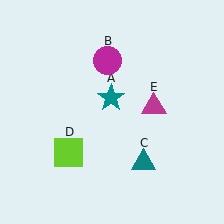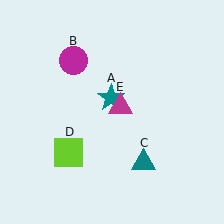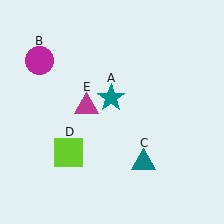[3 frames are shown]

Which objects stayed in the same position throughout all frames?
Teal star (object A) and teal triangle (object C) and lime square (object D) remained stationary.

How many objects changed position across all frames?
2 objects changed position: magenta circle (object B), magenta triangle (object E).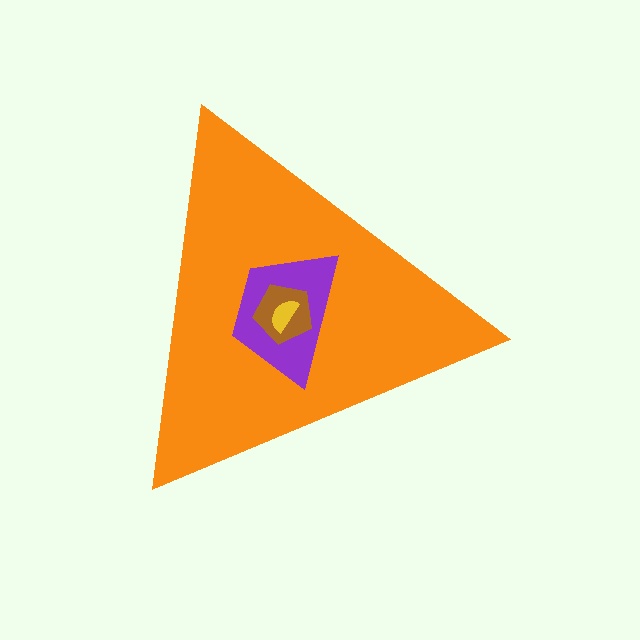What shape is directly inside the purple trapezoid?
The brown pentagon.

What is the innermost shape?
The yellow semicircle.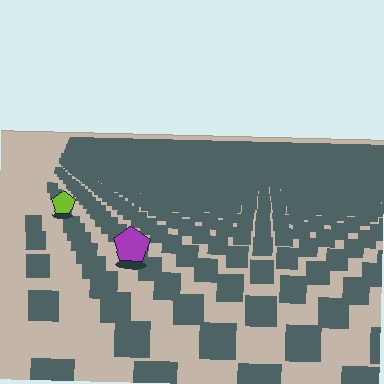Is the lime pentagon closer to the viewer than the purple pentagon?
No. The purple pentagon is closer — you can tell from the texture gradient: the ground texture is coarser near it.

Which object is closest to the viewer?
The purple pentagon is closest. The texture marks near it are larger and more spread out.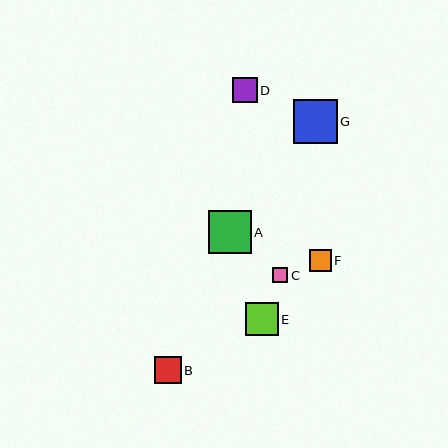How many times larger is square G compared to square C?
Square G is approximately 2.9 times the size of square C.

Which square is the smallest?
Square C is the smallest with a size of approximately 15 pixels.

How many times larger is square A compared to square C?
Square A is approximately 2.9 times the size of square C.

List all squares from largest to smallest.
From largest to smallest: G, A, E, B, D, F, C.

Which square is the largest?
Square G is the largest with a size of approximately 44 pixels.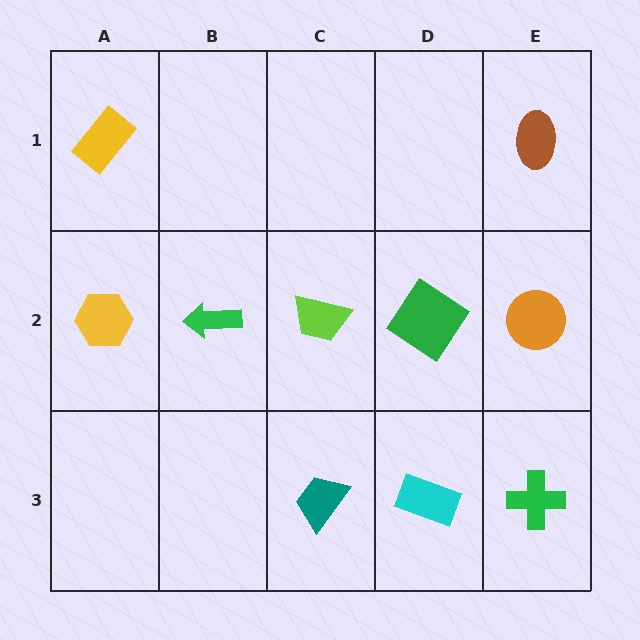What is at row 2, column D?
A green diamond.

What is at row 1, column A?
A yellow rectangle.